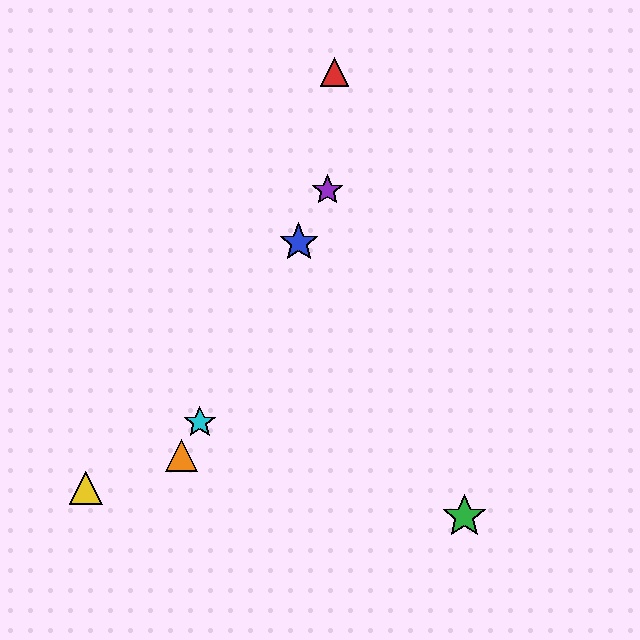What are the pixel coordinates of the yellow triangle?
The yellow triangle is at (86, 488).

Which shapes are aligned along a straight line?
The blue star, the purple star, the orange triangle, the cyan star are aligned along a straight line.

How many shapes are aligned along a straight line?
4 shapes (the blue star, the purple star, the orange triangle, the cyan star) are aligned along a straight line.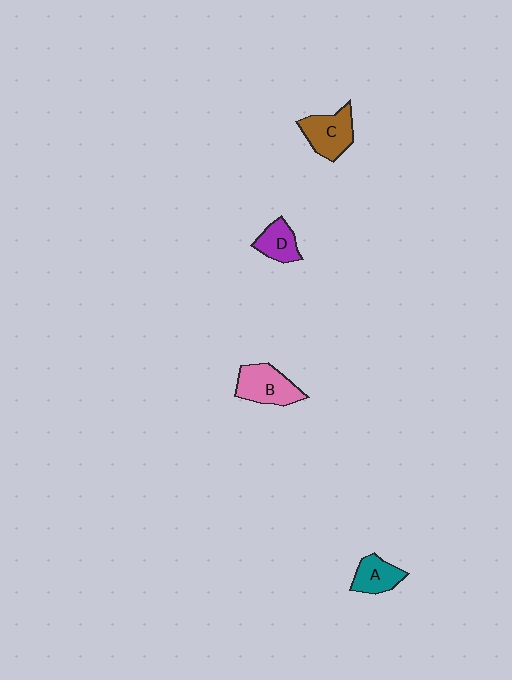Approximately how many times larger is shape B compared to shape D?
Approximately 1.5 times.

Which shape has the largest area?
Shape B (pink).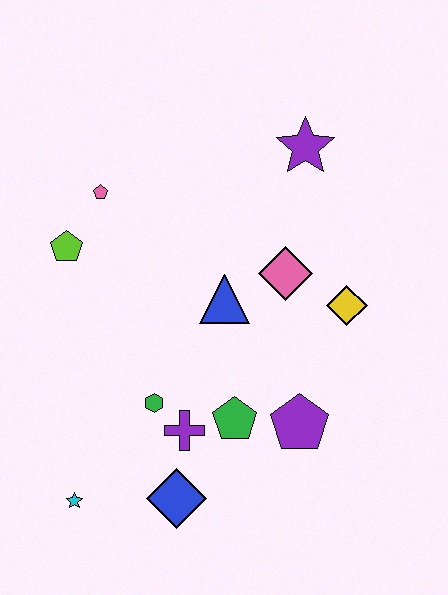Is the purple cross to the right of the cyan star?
Yes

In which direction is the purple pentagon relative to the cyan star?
The purple pentagon is to the right of the cyan star.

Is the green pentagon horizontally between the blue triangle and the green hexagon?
No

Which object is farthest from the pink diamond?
The cyan star is farthest from the pink diamond.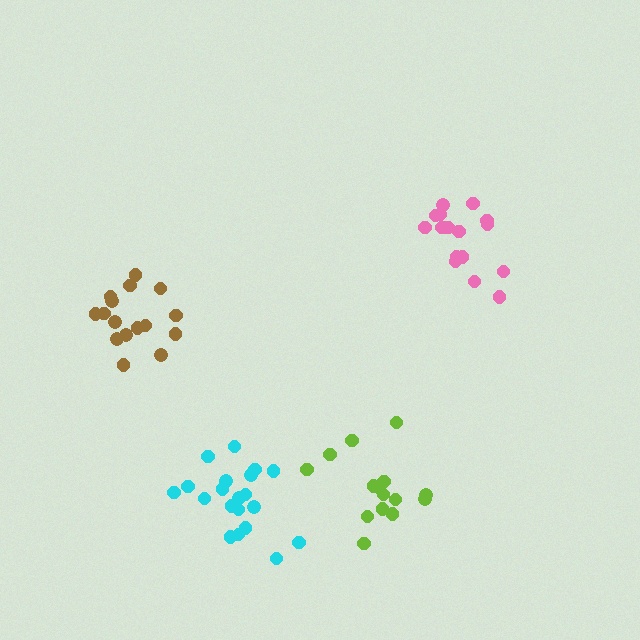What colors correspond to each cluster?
The clusters are colored: pink, lime, brown, cyan.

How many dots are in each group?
Group 1: 16 dots, Group 2: 15 dots, Group 3: 16 dots, Group 4: 20 dots (67 total).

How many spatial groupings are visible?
There are 4 spatial groupings.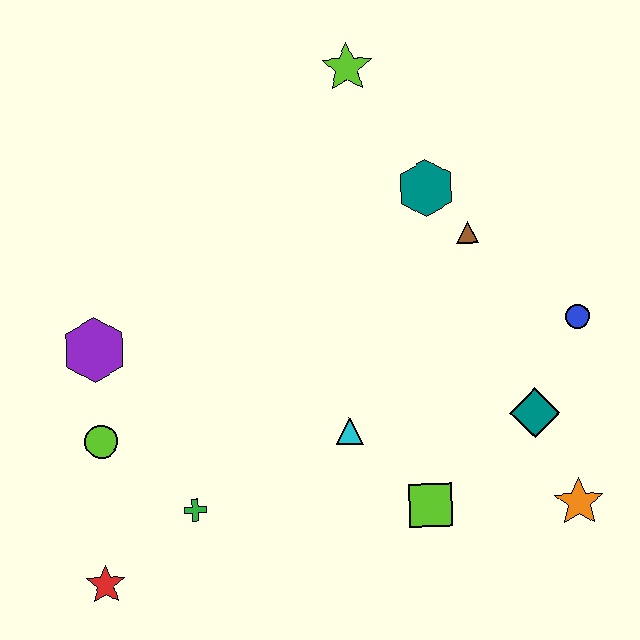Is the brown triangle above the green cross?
Yes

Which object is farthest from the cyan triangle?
The lime star is farthest from the cyan triangle.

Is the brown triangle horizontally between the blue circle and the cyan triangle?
Yes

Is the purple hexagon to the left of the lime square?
Yes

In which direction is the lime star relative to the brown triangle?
The lime star is above the brown triangle.